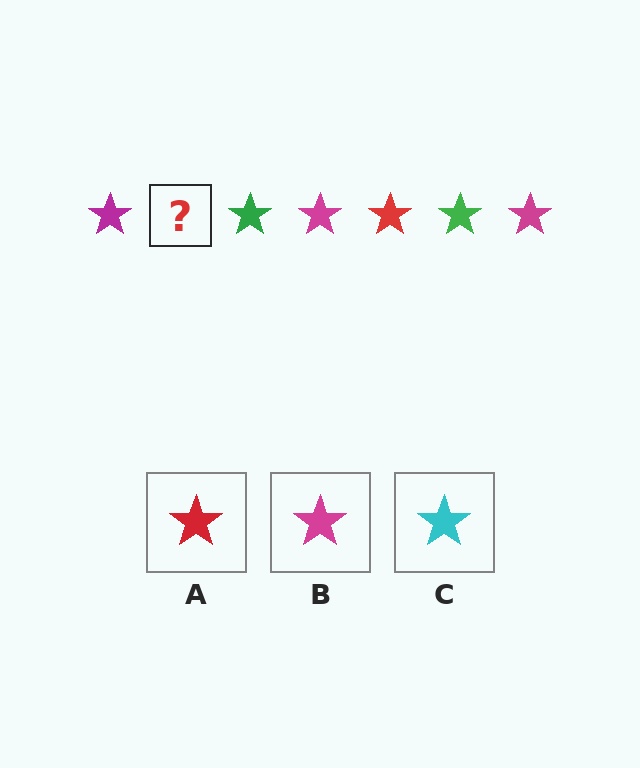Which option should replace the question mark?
Option A.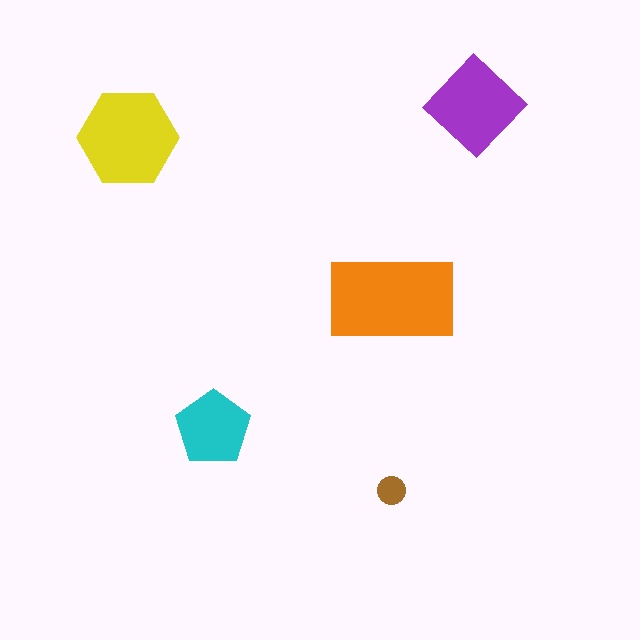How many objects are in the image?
There are 5 objects in the image.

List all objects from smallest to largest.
The brown circle, the cyan pentagon, the purple diamond, the yellow hexagon, the orange rectangle.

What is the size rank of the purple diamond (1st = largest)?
3rd.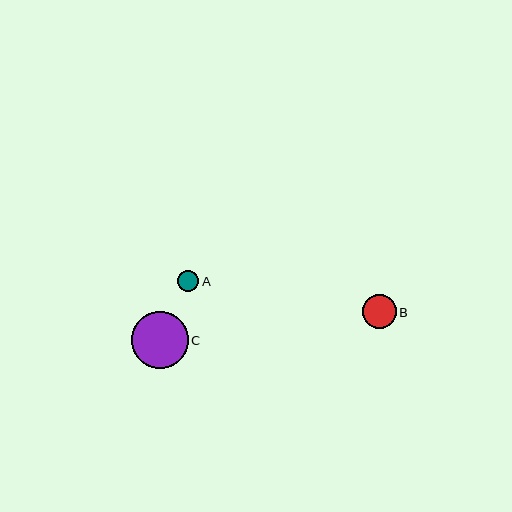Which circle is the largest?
Circle C is the largest with a size of approximately 57 pixels.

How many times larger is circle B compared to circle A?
Circle B is approximately 1.6 times the size of circle A.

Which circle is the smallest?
Circle A is the smallest with a size of approximately 21 pixels.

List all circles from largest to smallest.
From largest to smallest: C, B, A.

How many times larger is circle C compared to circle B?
Circle C is approximately 1.7 times the size of circle B.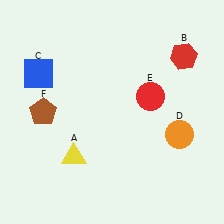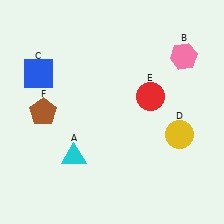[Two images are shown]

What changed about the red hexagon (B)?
In Image 1, B is red. In Image 2, it changed to pink.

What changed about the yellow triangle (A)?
In Image 1, A is yellow. In Image 2, it changed to cyan.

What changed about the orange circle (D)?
In Image 1, D is orange. In Image 2, it changed to yellow.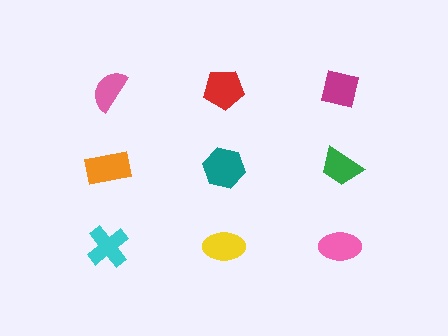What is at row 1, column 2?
A red pentagon.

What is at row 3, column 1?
A cyan cross.